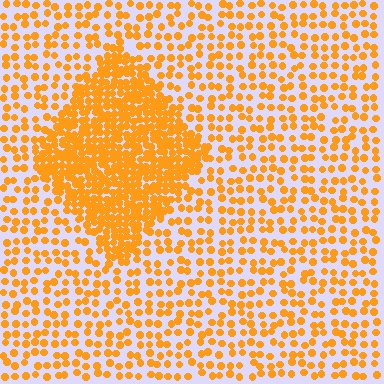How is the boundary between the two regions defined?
The boundary is defined by a change in element density (approximately 2.5x ratio). All elements are the same color, size, and shape.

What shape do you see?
I see a diamond.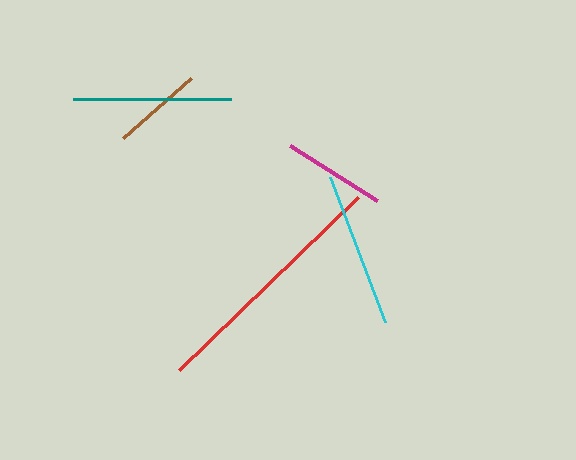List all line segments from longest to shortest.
From longest to shortest: red, teal, cyan, magenta, brown.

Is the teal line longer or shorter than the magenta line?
The teal line is longer than the magenta line.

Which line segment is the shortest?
The brown line is the shortest at approximately 91 pixels.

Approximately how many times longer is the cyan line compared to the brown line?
The cyan line is approximately 1.7 times the length of the brown line.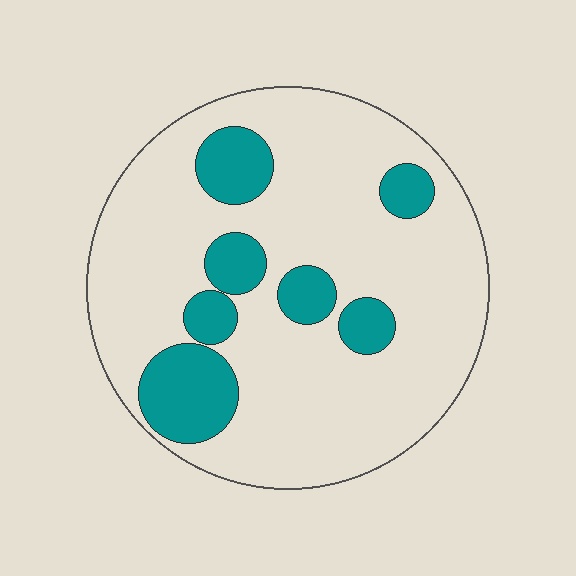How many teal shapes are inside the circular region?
7.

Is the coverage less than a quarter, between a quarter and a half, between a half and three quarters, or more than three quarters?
Less than a quarter.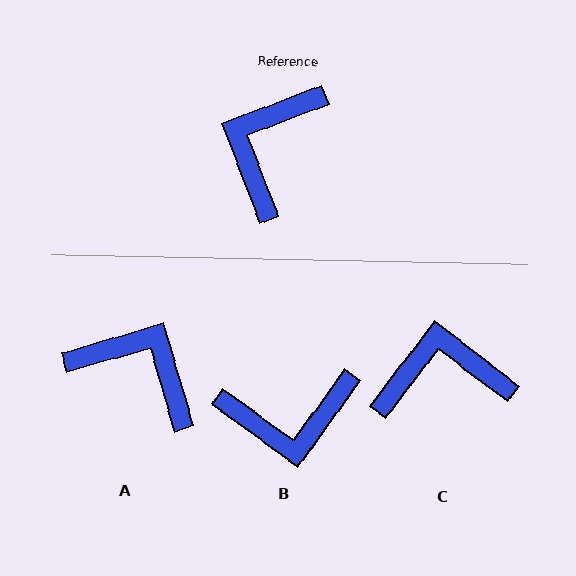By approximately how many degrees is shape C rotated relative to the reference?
Approximately 58 degrees clockwise.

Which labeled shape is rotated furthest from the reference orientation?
B, about 123 degrees away.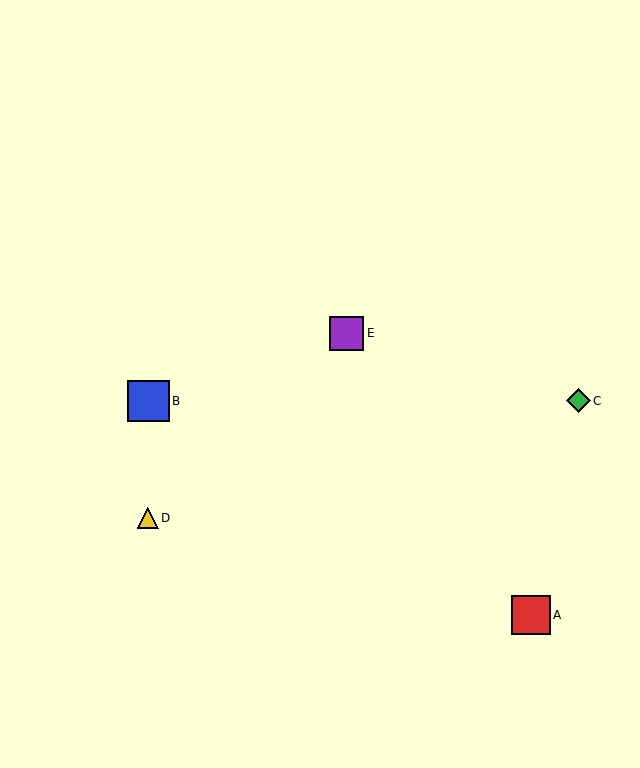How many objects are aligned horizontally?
2 objects (B, C) are aligned horizontally.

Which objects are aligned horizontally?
Objects B, C are aligned horizontally.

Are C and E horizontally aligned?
No, C is at y≈401 and E is at y≈333.